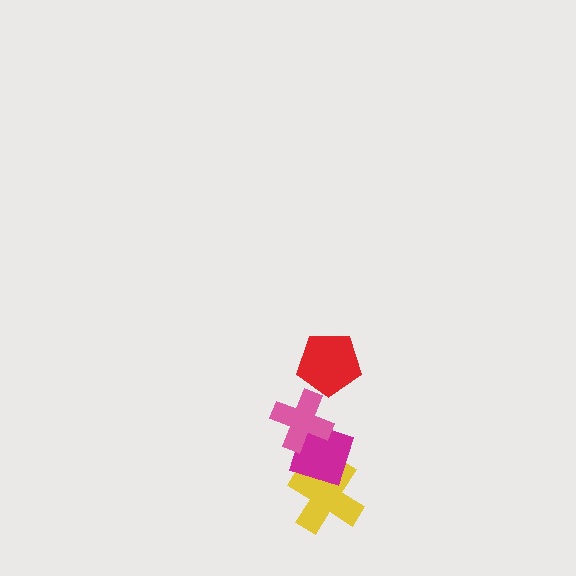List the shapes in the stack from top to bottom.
From top to bottom: the red pentagon, the pink cross, the magenta diamond, the yellow cross.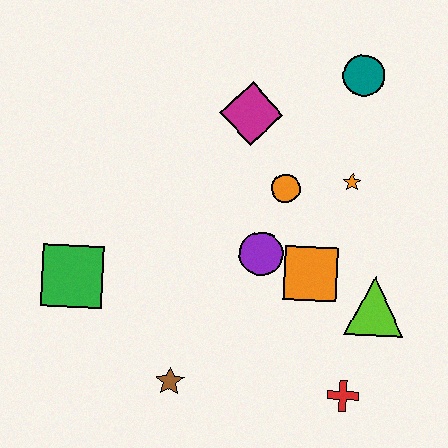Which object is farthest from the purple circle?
The teal circle is farthest from the purple circle.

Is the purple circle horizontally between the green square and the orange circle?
Yes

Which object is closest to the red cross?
The lime triangle is closest to the red cross.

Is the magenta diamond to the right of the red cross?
No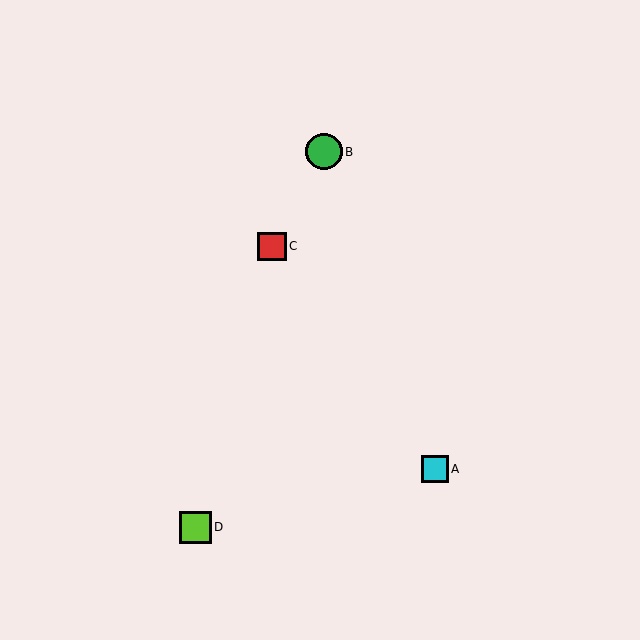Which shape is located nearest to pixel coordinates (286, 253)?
The red square (labeled C) at (272, 246) is nearest to that location.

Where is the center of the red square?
The center of the red square is at (272, 246).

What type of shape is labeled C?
Shape C is a red square.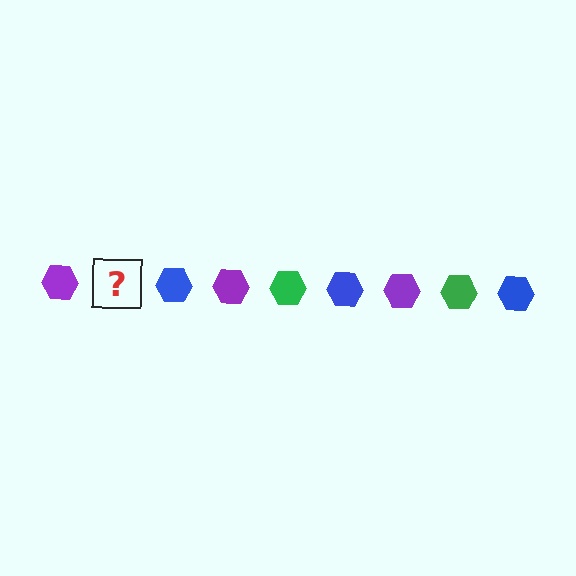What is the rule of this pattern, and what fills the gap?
The rule is that the pattern cycles through purple, green, blue hexagons. The gap should be filled with a green hexagon.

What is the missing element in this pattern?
The missing element is a green hexagon.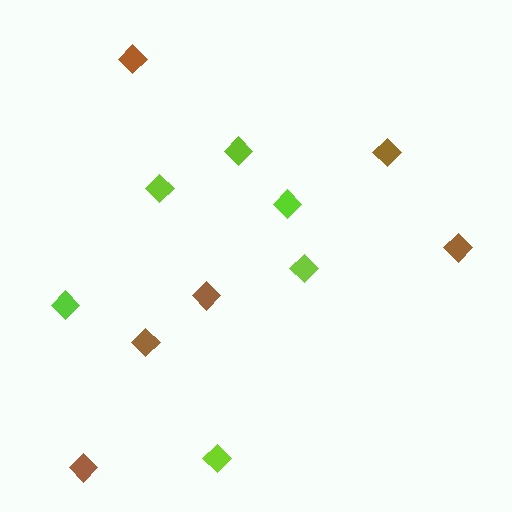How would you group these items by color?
There are 2 groups: one group of brown diamonds (6) and one group of lime diamonds (6).